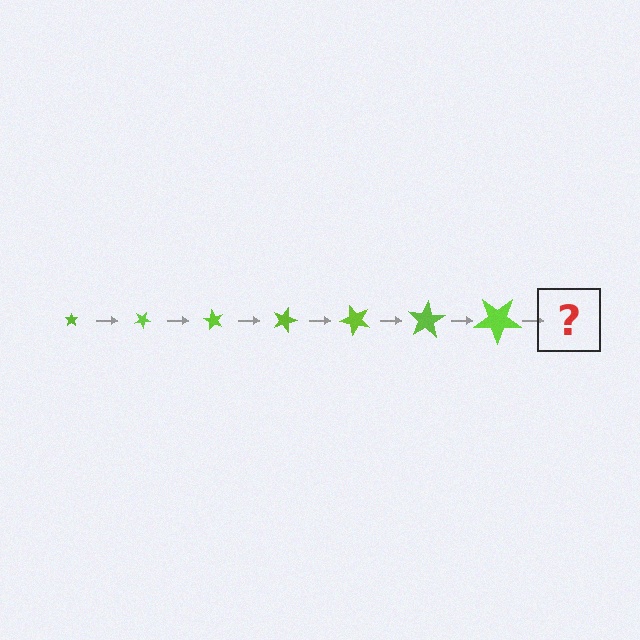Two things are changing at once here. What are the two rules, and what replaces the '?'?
The two rules are that the star grows larger each step and it rotates 30 degrees each step. The '?' should be a star, larger than the previous one and rotated 210 degrees from the start.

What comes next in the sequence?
The next element should be a star, larger than the previous one and rotated 210 degrees from the start.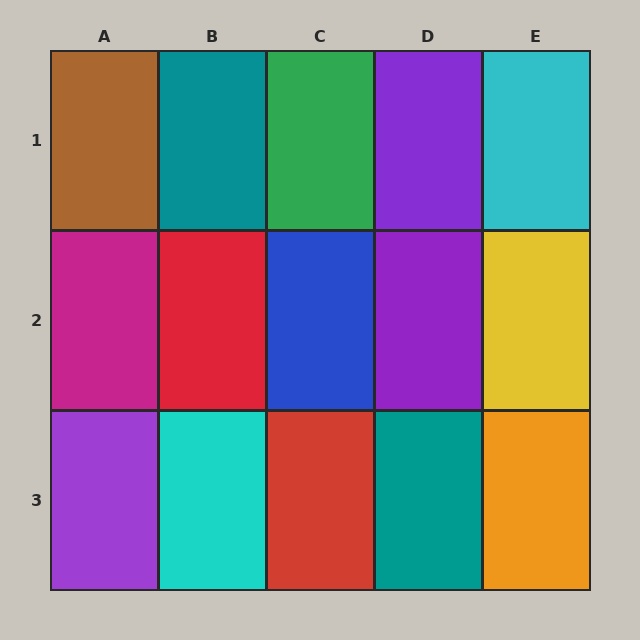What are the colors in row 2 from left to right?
Magenta, red, blue, purple, yellow.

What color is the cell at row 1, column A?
Brown.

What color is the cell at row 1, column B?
Teal.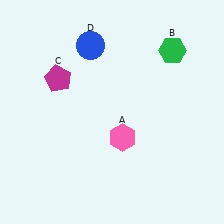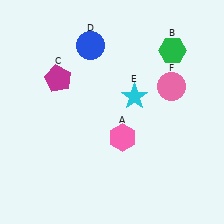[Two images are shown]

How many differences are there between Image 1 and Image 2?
There are 2 differences between the two images.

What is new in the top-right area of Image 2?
A cyan star (E) was added in the top-right area of Image 2.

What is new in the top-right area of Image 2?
A pink circle (F) was added in the top-right area of Image 2.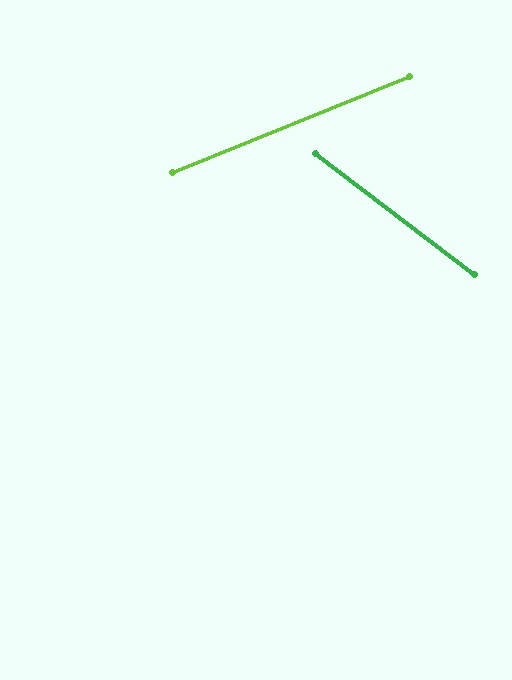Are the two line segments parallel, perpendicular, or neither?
Neither parallel nor perpendicular — they differ by about 59°.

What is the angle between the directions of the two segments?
Approximately 59 degrees.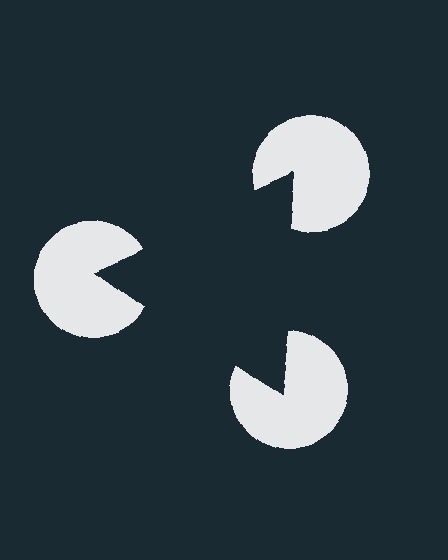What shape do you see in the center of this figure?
An illusory triangle — its edges are inferred from the aligned wedge cuts in the pac-man discs, not physically drawn.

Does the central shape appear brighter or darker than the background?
It typically appears slightly darker than the background, even though no actual brightness change is drawn.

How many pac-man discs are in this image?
There are 3 — one at each vertex of the illusory triangle.